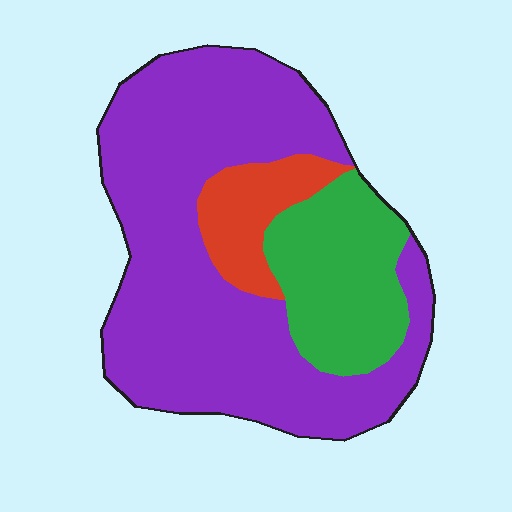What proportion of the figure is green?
Green covers around 20% of the figure.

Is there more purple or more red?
Purple.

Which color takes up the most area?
Purple, at roughly 70%.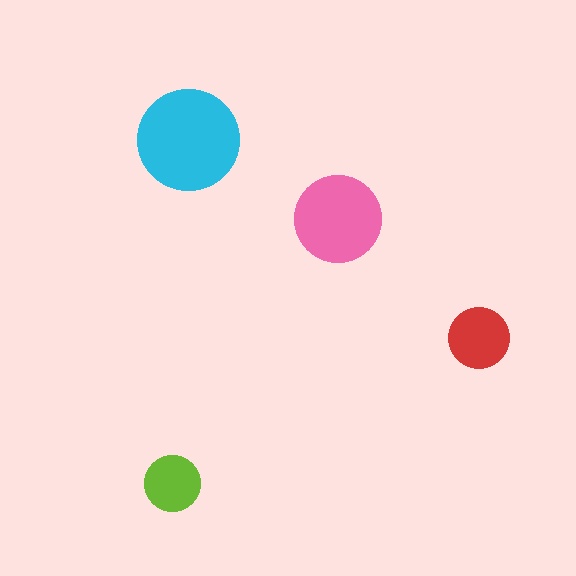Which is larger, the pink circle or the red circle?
The pink one.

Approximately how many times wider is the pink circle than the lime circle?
About 1.5 times wider.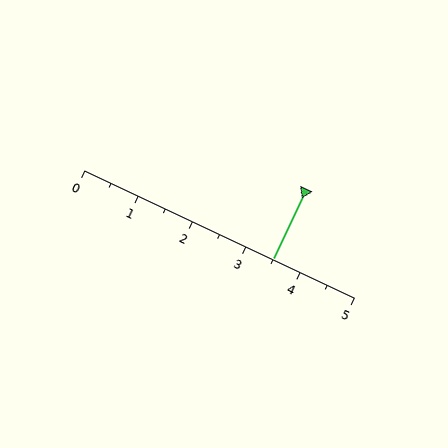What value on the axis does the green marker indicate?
The marker indicates approximately 3.5.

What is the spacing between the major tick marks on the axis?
The major ticks are spaced 1 apart.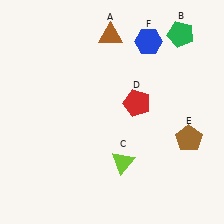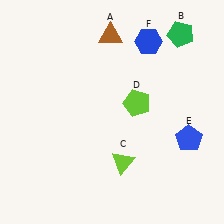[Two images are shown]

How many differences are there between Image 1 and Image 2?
There are 2 differences between the two images.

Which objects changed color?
D changed from red to lime. E changed from brown to blue.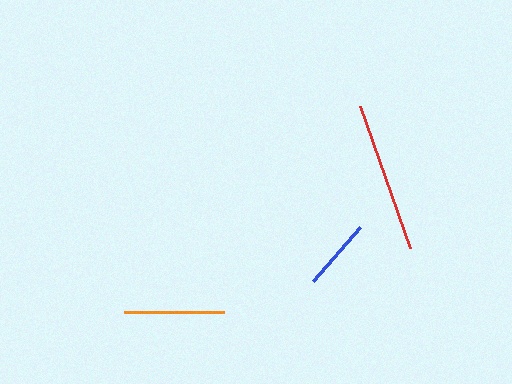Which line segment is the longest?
The red line is the longest at approximately 150 pixels.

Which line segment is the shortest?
The blue line is the shortest at approximately 72 pixels.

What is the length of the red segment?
The red segment is approximately 150 pixels long.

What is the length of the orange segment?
The orange segment is approximately 100 pixels long.